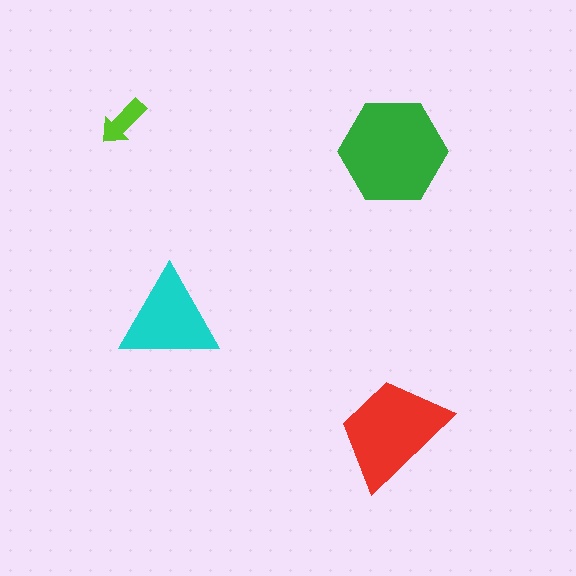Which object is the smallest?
The lime arrow.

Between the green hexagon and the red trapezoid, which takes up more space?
The green hexagon.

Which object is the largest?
The green hexagon.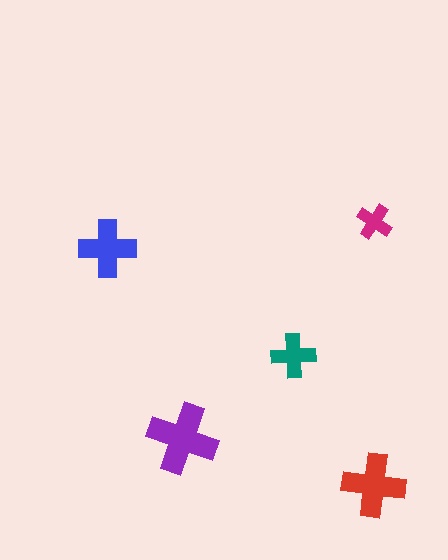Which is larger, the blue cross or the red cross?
The red one.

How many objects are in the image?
There are 5 objects in the image.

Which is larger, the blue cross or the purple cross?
The purple one.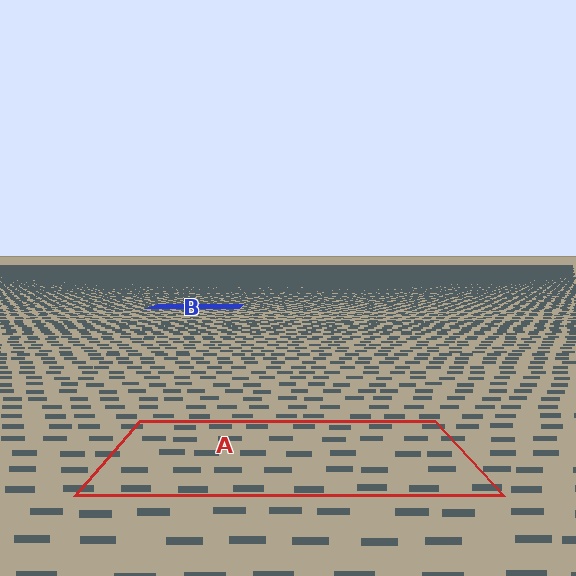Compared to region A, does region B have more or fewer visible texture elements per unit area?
Region B has more texture elements per unit area — they are packed more densely because it is farther away.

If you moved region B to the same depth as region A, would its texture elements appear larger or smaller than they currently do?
They would appear larger. At a closer depth, the same texture elements are projected at a bigger on-screen size.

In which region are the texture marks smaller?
The texture marks are smaller in region B, because it is farther away.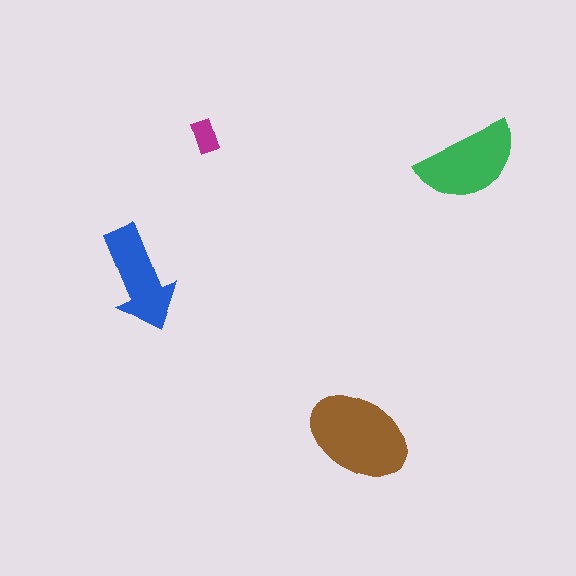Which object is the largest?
The brown ellipse.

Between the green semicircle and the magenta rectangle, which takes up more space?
The green semicircle.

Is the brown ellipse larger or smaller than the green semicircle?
Larger.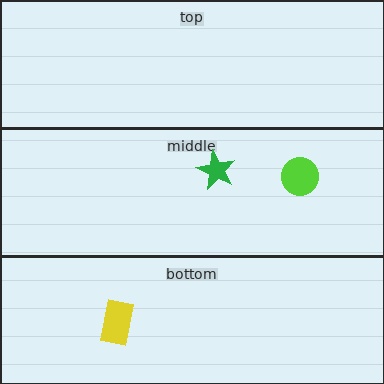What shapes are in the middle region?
The lime circle, the green star.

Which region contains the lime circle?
The middle region.